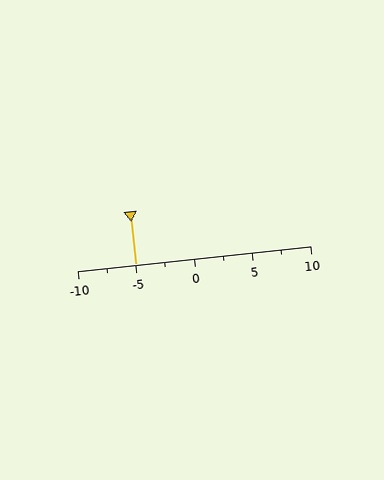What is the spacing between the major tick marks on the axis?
The major ticks are spaced 5 apart.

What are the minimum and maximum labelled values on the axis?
The axis runs from -10 to 10.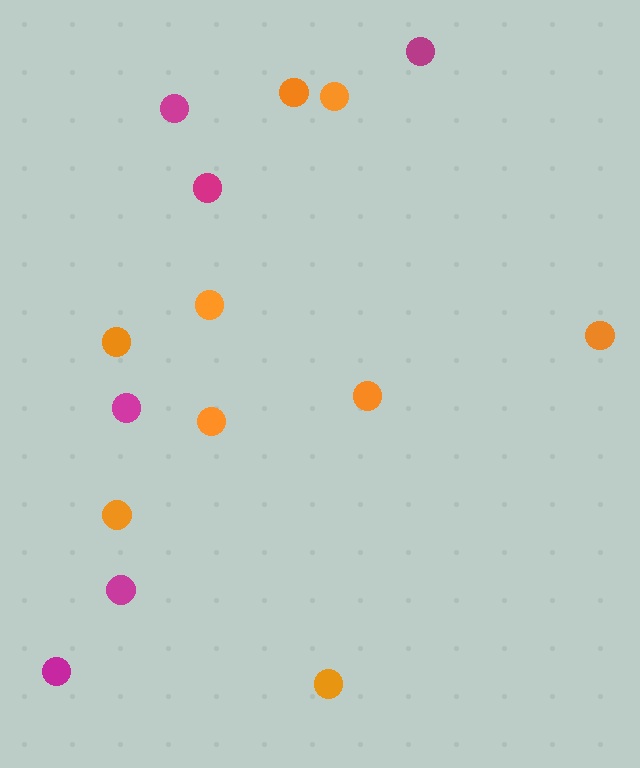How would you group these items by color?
There are 2 groups: one group of orange circles (9) and one group of magenta circles (6).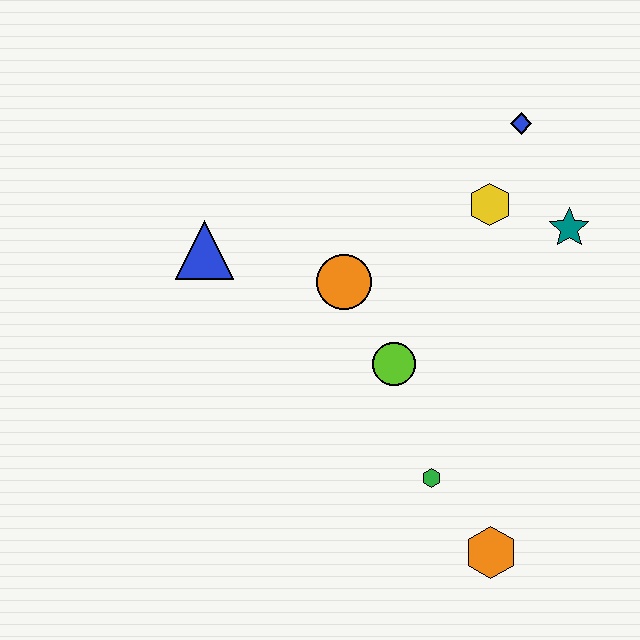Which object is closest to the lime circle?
The orange circle is closest to the lime circle.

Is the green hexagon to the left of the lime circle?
No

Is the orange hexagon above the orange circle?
No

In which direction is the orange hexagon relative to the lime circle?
The orange hexagon is below the lime circle.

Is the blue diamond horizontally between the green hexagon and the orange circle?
No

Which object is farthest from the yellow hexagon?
The orange hexagon is farthest from the yellow hexagon.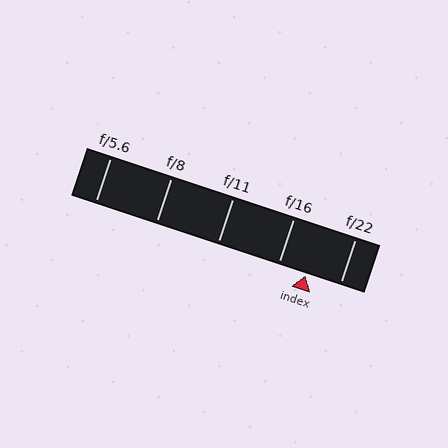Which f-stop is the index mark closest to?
The index mark is closest to f/16.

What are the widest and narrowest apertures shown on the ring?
The widest aperture shown is f/5.6 and the narrowest is f/22.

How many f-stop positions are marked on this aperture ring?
There are 5 f-stop positions marked.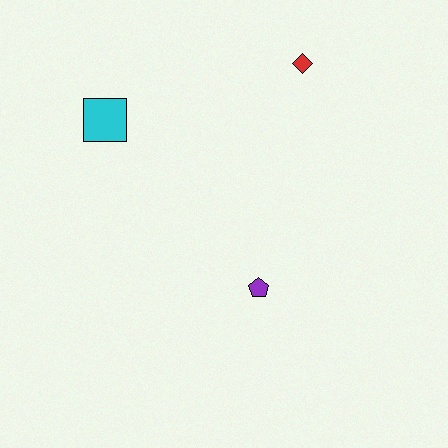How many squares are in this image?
There is 1 square.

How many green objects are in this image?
There are no green objects.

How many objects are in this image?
There are 3 objects.